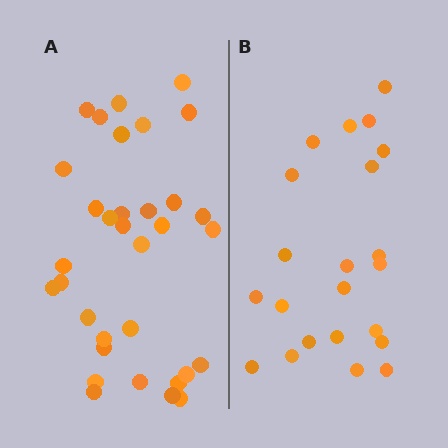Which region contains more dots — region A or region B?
Region A (the left region) has more dots.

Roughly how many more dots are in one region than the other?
Region A has roughly 12 or so more dots than region B.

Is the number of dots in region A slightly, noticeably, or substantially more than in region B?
Region A has substantially more. The ratio is roughly 1.5 to 1.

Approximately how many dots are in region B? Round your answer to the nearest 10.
About 20 dots. (The exact count is 22, which rounds to 20.)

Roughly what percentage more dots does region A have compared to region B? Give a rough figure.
About 50% more.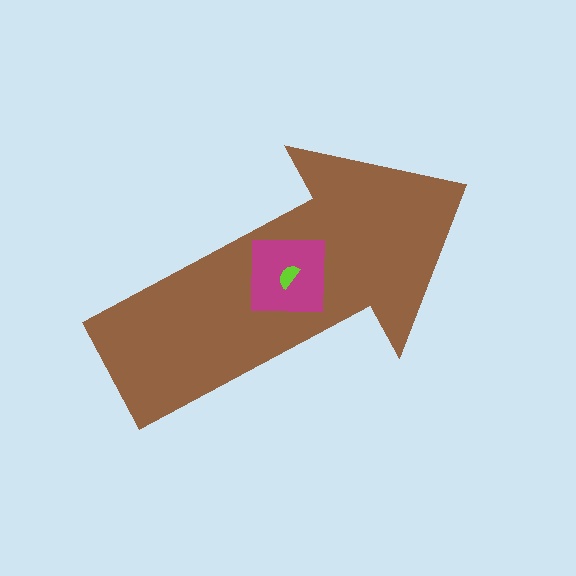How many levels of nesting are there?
3.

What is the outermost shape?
The brown arrow.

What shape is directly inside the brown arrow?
The magenta square.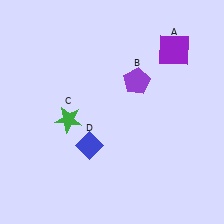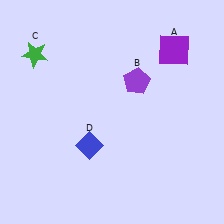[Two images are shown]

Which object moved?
The green star (C) moved up.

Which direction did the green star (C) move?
The green star (C) moved up.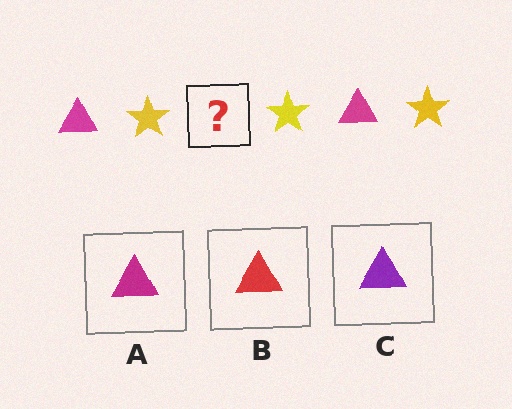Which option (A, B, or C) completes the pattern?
A.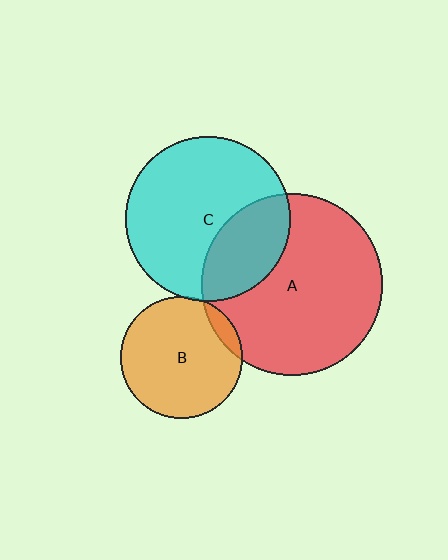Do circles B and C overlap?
Yes.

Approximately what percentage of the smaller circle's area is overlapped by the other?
Approximately 5%.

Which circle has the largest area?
Circle A (red).